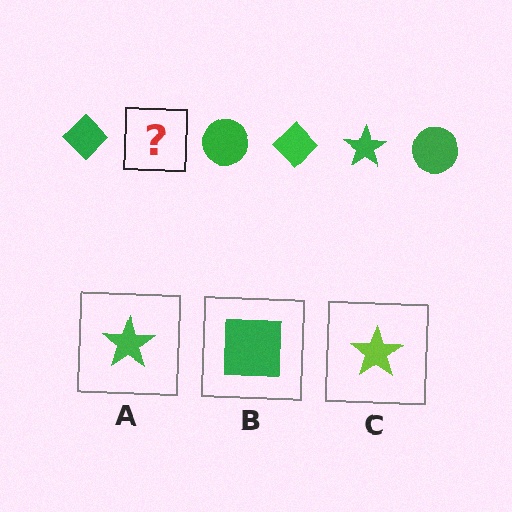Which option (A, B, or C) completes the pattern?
A.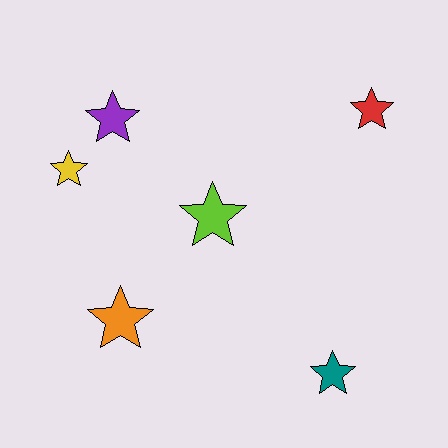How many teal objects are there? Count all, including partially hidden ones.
There is 1 teal object.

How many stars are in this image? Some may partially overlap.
There are 6 stars.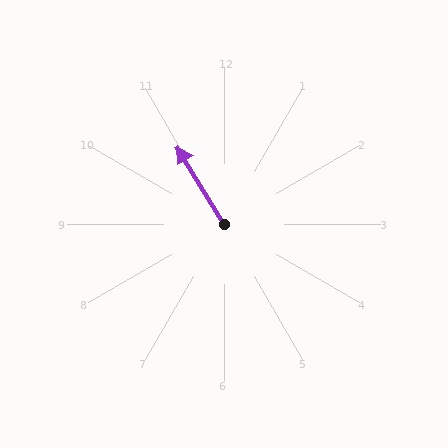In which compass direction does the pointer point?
Northwest.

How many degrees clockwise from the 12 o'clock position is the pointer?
Approximately 329 degrees.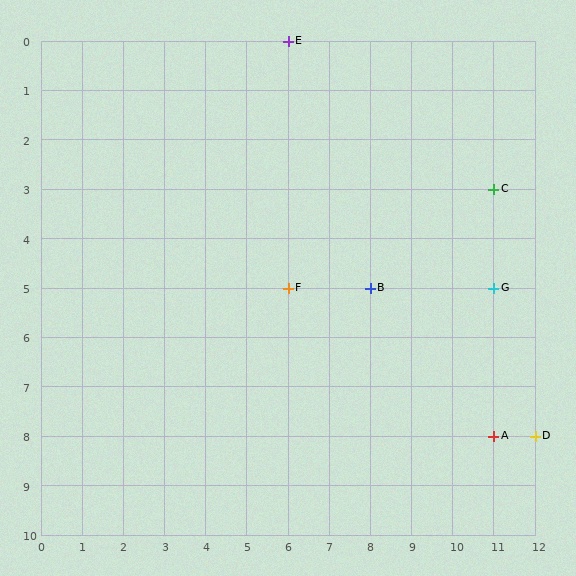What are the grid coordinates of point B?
Point B is at grid coordinates (8, 5).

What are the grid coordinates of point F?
Point F is at grid coordinates (6, 5).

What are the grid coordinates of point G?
Point G is at grid coordinates (11, 5).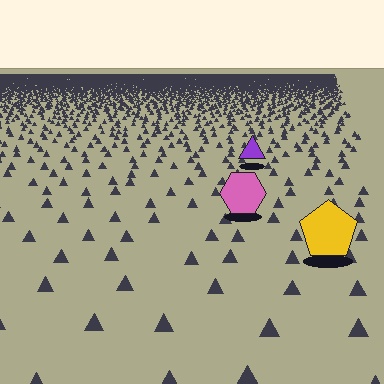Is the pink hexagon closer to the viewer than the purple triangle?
Yes. The pink hexagon is closer — you can tell from the texture gradient: the ground texture is coarser near it.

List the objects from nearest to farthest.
From nearest to farthest: the yellow pentagon, the pink hexagon, the purple triangle.